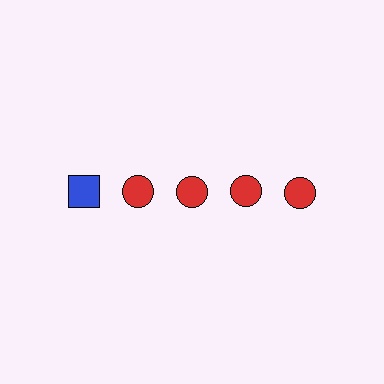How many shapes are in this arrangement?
There are 5 shapes arranged in a grid pattern.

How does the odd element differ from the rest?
It differs in both color (blue instead of red) and shape (square instead of circle).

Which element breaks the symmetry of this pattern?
The blue square in the top row, leftmost column breaks the symmetry. All other shapes are red circles.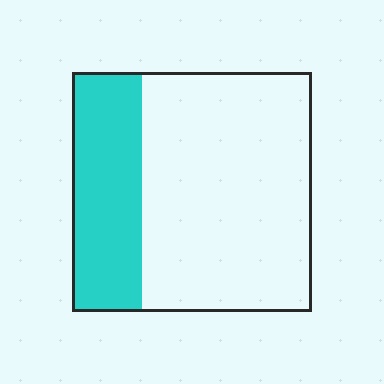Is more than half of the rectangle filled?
No.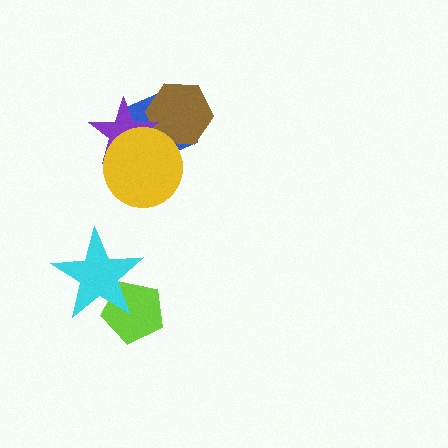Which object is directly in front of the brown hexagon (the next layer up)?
The purple star is directly in front of the brown hexagon.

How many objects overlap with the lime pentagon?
1 object overlaps with the lime pentagon.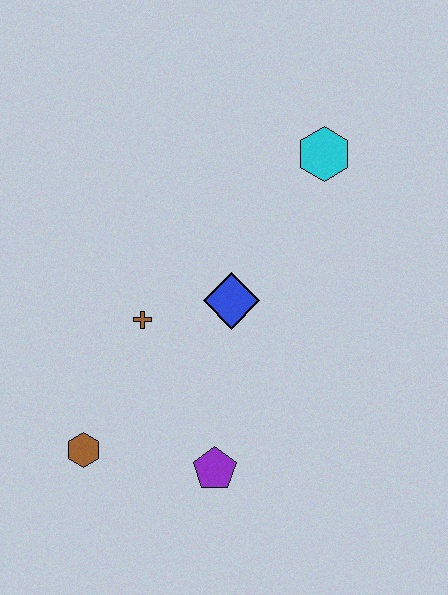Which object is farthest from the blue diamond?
The brown hexagon is farthest from the blue diamond.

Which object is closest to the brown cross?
The blue diamond is closest to the brown cross.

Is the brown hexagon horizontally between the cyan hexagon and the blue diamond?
No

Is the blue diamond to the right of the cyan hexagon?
No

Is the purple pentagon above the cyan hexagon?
No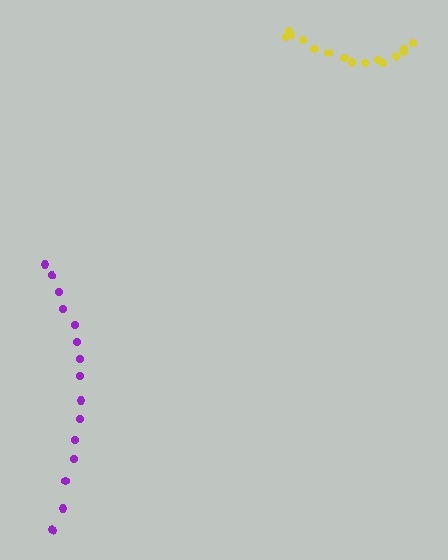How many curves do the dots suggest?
There are 2 distinct paths.